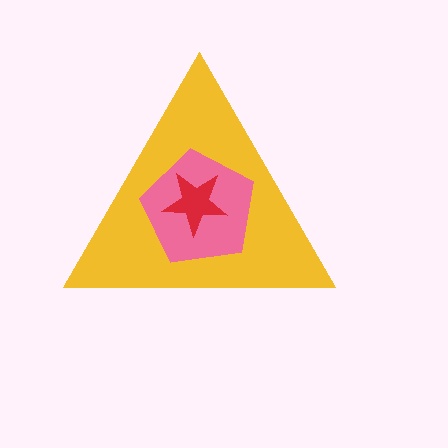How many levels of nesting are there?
3.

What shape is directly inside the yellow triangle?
The pink pentagon.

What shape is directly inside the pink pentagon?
The red star.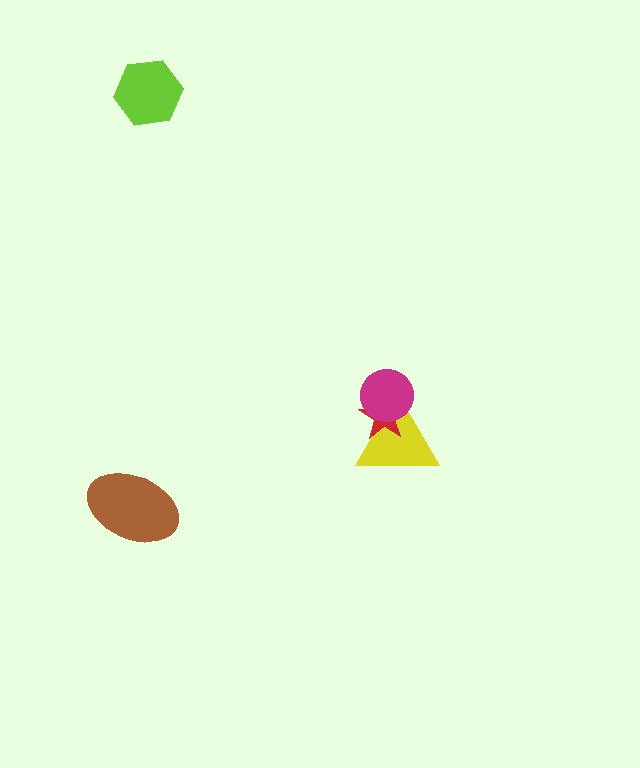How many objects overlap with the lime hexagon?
0 objects overlap with the lime hexagon.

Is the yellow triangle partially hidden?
Yes, it is partially covered by another shape.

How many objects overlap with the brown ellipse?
0 objects overlap with the brown ellipse.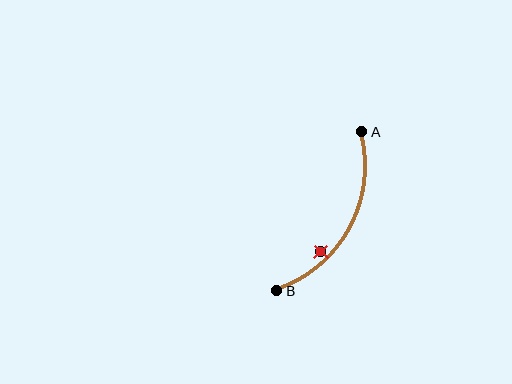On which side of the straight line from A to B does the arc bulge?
The arc bulges to the right of the straight line connecting A and B.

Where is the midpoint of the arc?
The arc midpoint is the point on the curve farthest from the straight line joining A and B. It sits to the right of that line.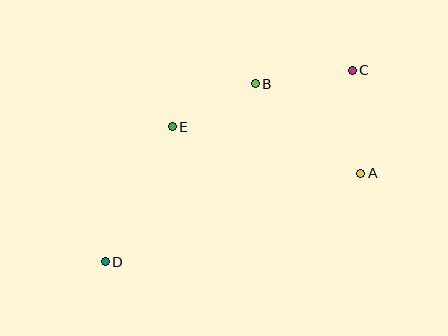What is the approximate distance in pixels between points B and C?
The distance between B and C is approximately 98 pixels.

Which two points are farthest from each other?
Points C and D are farthest from each other.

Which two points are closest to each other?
Points B and E are closest to each other.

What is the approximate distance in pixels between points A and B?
The distance between A and B is approximately 138 pixels.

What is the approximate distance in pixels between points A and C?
The distance between A and C is approximately 104 pixels.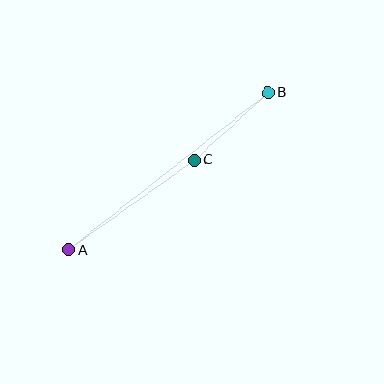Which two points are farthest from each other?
Points A and B are farthest from each other.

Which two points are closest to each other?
Points B and C are closest to each other.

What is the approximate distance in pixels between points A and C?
The distance between A and C is approximately 154 pixels.